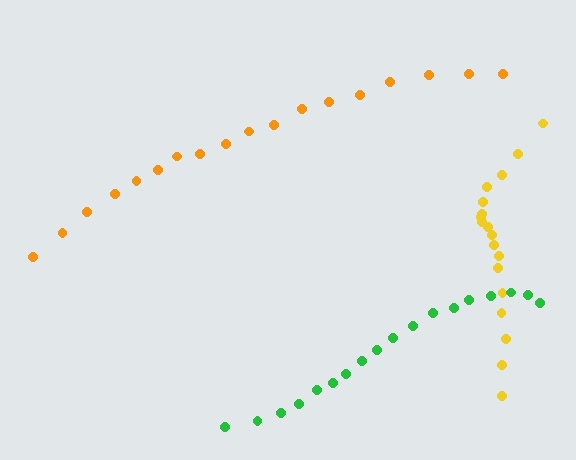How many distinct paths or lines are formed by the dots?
There are 3 distinct paths.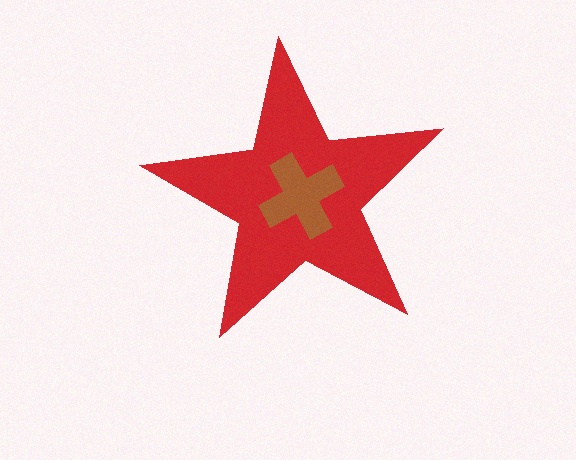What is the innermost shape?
The brown cross.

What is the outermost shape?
The red star.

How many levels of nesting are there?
2.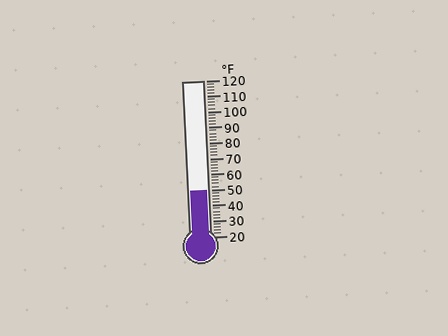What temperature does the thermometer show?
The thermometer shows approximately 50°F.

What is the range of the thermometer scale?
The thermometer scale ranges from 20°F to 120°F.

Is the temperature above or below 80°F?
The temperature is below 80°F.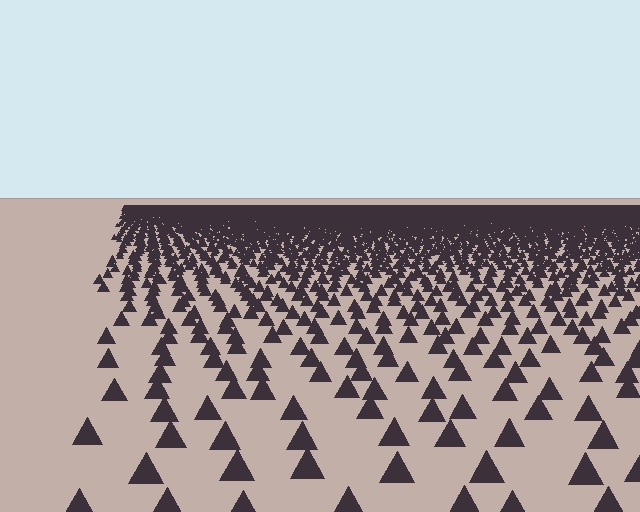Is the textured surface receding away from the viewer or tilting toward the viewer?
The surface is receding away from the viewer. Texture elements get smaller and denser toward the top.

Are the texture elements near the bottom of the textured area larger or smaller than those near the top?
Larger. Near the bottom, elements are closer to the viewer and appear at a bigger on-screen size.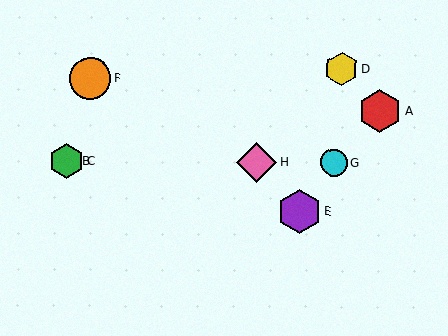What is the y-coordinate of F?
Object F is at y≈79.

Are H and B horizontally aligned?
Yes, both are at y≈162.